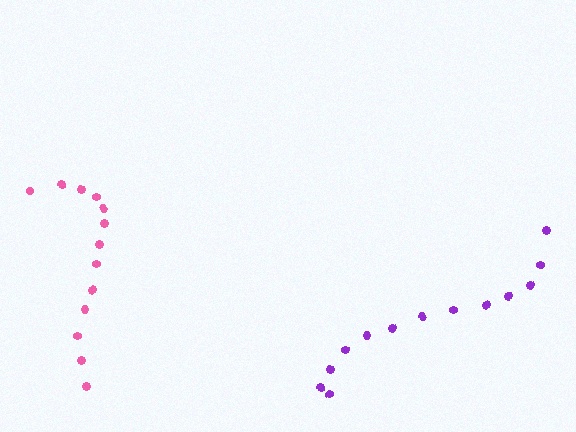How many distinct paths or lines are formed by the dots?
There are 2 distinct paths.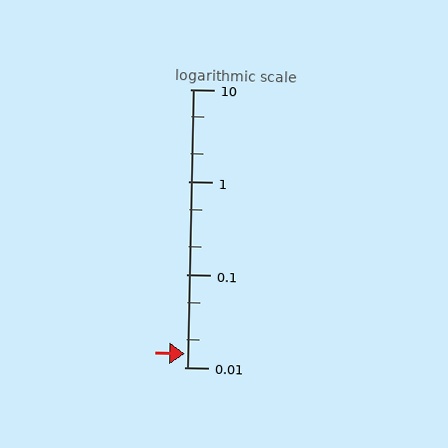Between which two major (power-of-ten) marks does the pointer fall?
The pointer is between 0.01 and 0.1.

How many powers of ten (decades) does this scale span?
The scale spans 3 decades, from 0.01 to 10.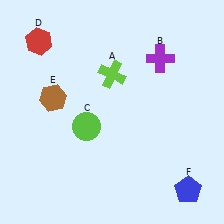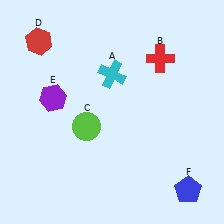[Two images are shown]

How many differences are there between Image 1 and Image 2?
There are 3 differences between the two images.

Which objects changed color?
A changed from lime to cyan. B changed from purple to red. E changed from brown to purple.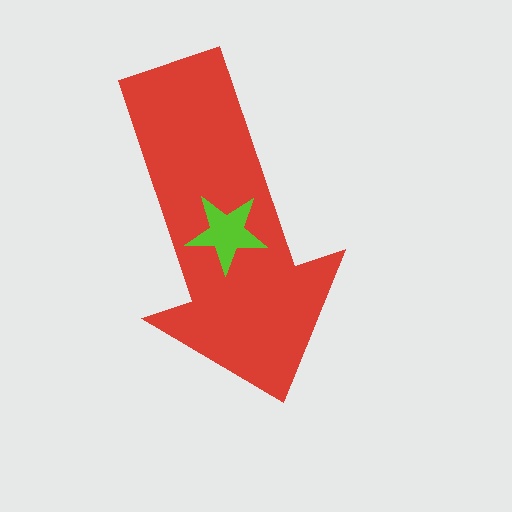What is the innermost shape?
The lime star.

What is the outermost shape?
The red arrow.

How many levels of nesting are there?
2.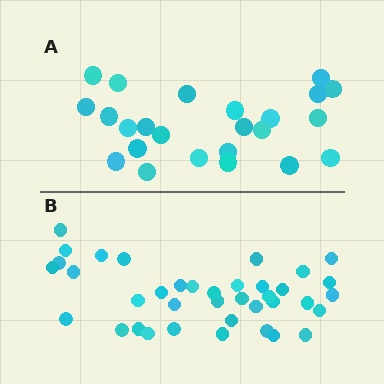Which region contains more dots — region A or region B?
Region B (the bottom region) has more dots.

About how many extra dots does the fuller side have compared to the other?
Region B has approximately 15 more dots than region A.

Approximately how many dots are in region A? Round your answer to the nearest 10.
About 20 dots. (The exact count is 24, which rounds to 20.)